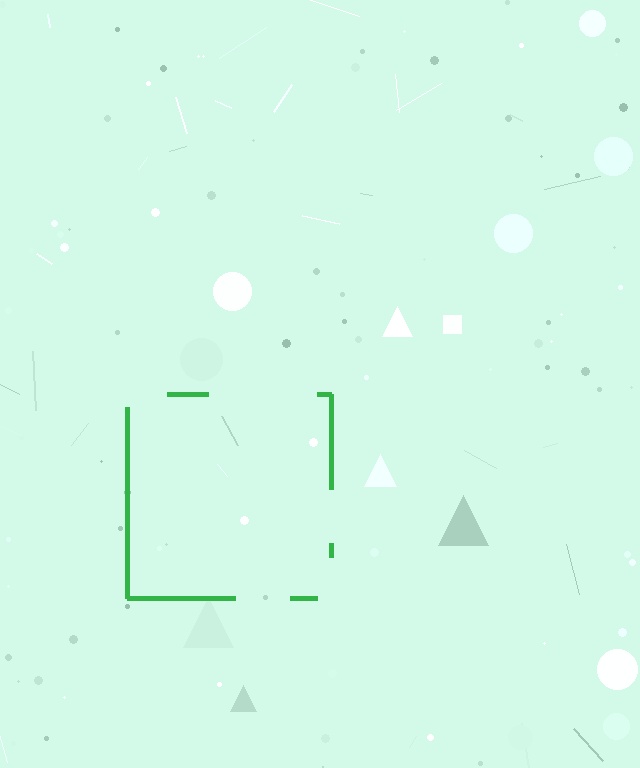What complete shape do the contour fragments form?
The contour fragments form a square.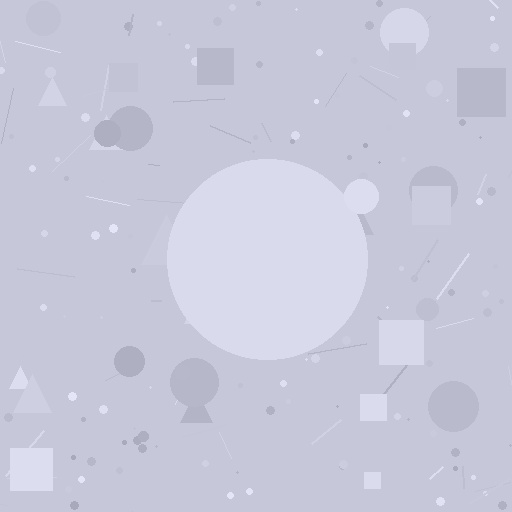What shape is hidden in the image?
A circle is hidden in the image.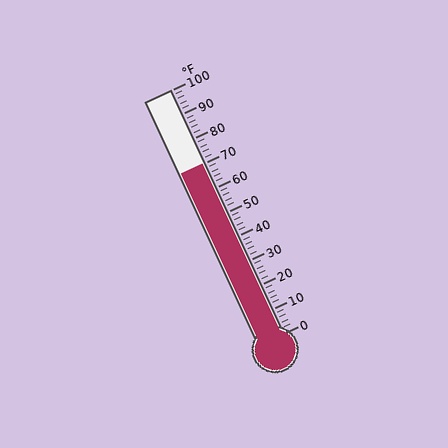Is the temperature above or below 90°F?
The temperature is below 90°F.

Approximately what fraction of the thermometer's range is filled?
The thermometer is filled to approximately 70% of its range.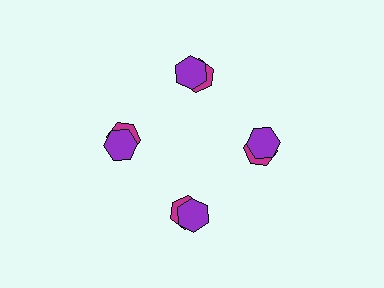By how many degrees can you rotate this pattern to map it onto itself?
The pattern maps onto itself every 90 degrees of rotation.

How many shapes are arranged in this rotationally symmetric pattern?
There are 8 shapes, arranged in 4 groups of 2.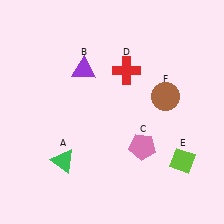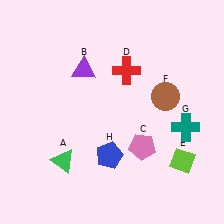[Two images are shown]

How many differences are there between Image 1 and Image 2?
There are 2 differences between the two images.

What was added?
A teal cross (G), a blue pentagon (H) were added in Image 2.